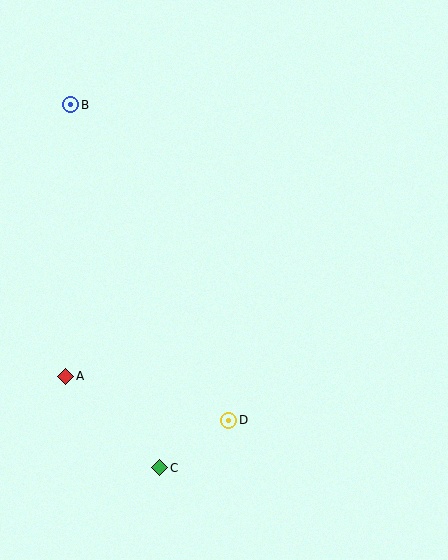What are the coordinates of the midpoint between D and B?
The midpoint between D and B is at (150, 263).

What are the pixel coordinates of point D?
Point D is at (229, 420).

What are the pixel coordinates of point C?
Point C is at (160, 468).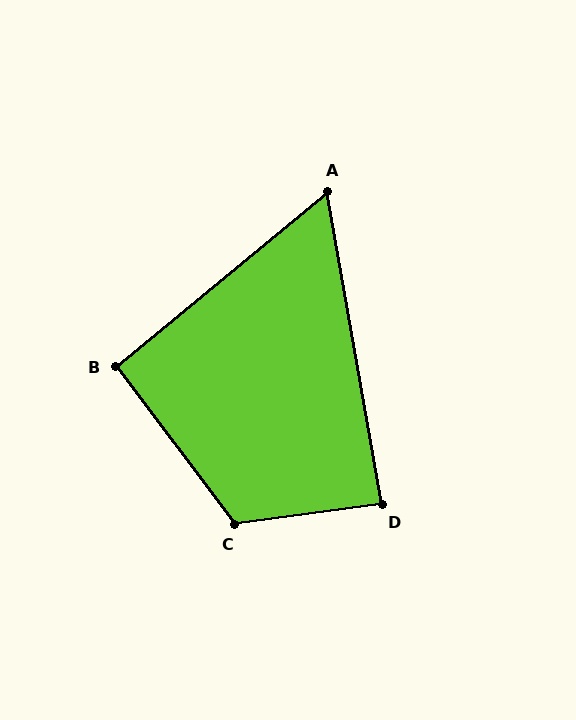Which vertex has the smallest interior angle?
A, at approximately 60 degrees.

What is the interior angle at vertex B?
Approximately 92 degrees (approximately right).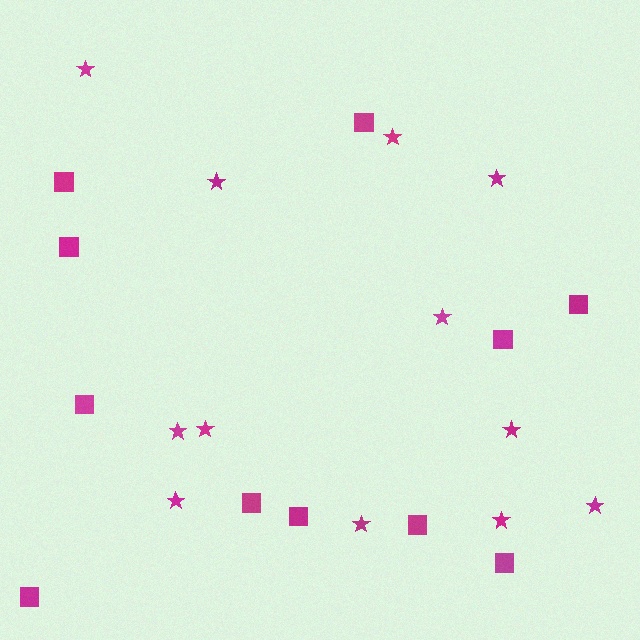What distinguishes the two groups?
There are 2 groups: one group of stars (12) and one group of squares (11).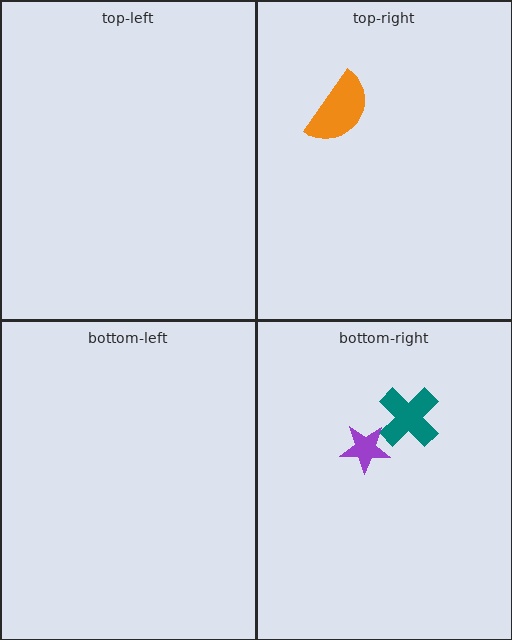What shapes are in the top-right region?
The orange semicircle.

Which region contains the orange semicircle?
The top-right region.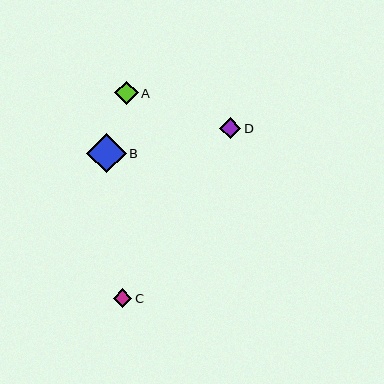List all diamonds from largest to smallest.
From largest to smallest: B, A, D, C.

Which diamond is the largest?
Diamond B is the largest with a size of approximately 40 pixels.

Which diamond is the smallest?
Diamond C is the smallest with a size of approximately 19 pixels.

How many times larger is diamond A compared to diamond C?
Diamond A is approximately 1.3 times the size of diamond C.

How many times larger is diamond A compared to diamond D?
Diamond A is approximately 1.1 times the size of diamond D.